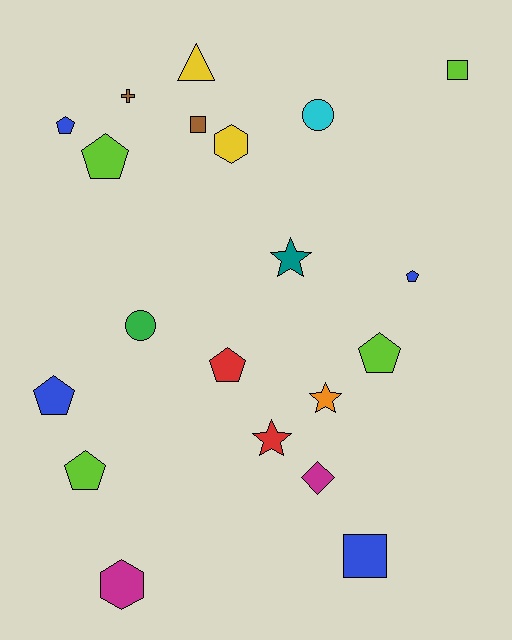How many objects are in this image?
There are 20 objects.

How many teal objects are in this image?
There is 1 teal object.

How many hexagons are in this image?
There are 2 hexagons.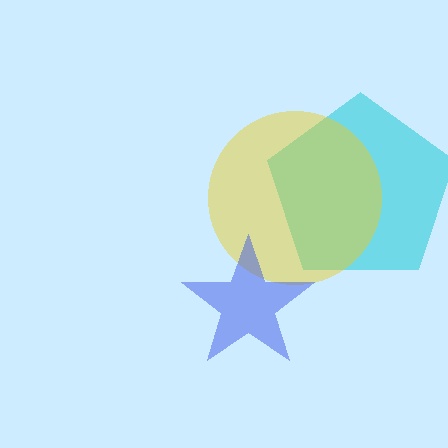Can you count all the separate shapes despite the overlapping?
Yes, there are 3 separate shapes.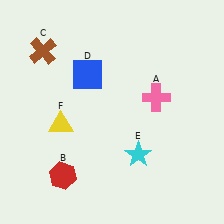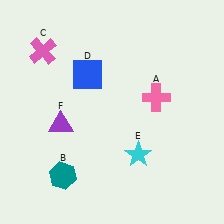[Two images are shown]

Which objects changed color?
B changed from red to teal. C changed from brown to pink. F changed from yellow to purple.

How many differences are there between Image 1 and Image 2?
There are 3 differences between the two images.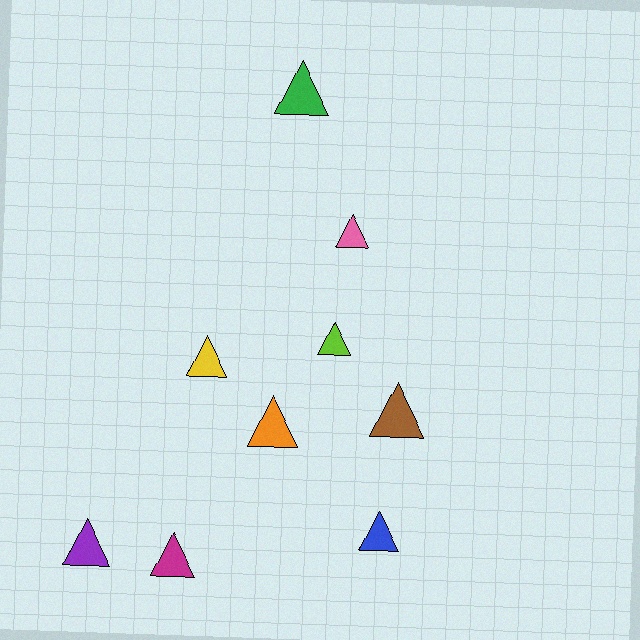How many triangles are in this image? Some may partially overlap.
There are 9 triangles.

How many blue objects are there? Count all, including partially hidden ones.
There is 1 blue object.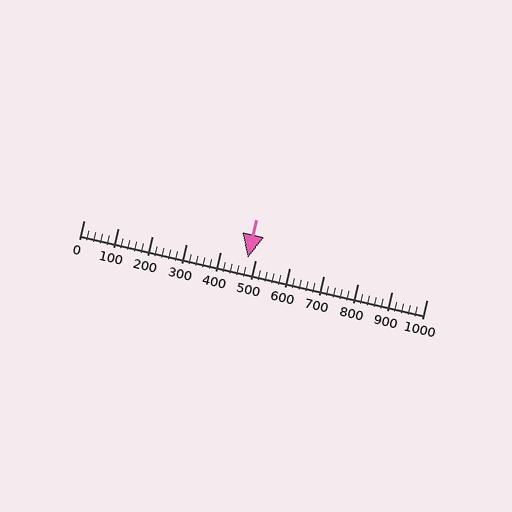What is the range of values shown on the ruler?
The ruler shows values from 0 to 1000.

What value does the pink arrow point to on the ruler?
The pink arrow points to approximately 480.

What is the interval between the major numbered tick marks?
The major tick marks are spaced 100 units apart.